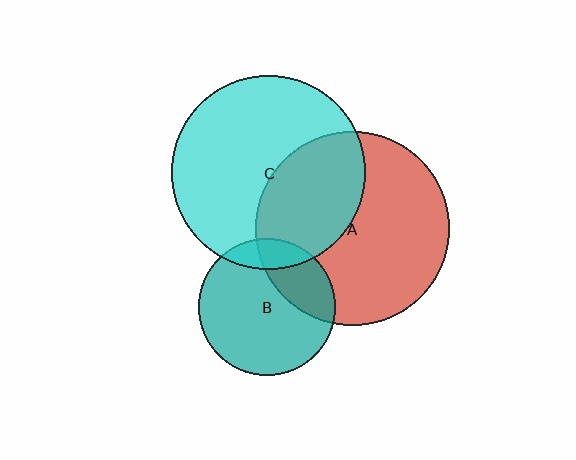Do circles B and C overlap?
Yes.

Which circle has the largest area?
Circle A (red).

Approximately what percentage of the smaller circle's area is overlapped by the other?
Approximately 15%.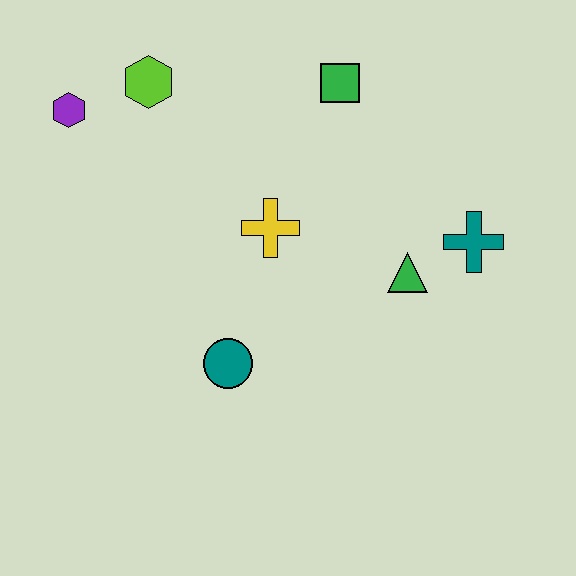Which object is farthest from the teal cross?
The purple hexagon is farthest from the teal cross.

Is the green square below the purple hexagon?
No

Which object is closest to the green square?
The yellow cross is closest to the green square.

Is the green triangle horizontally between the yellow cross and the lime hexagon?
No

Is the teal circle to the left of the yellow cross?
Yes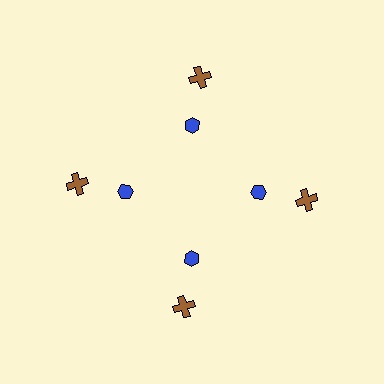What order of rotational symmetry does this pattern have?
This pattern has 4-fold rotational symmetry.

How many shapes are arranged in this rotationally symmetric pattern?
There are 8 shapes, arranged in 4 groups of 2.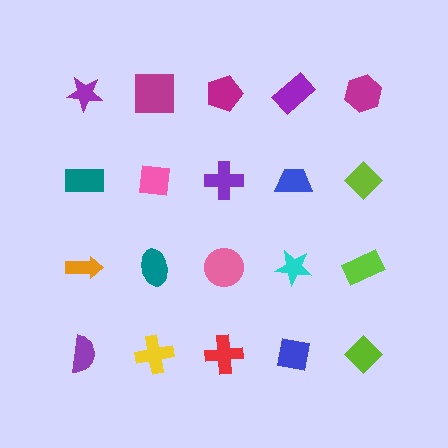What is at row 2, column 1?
A teal rectangle.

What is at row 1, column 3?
A magenta pentagon.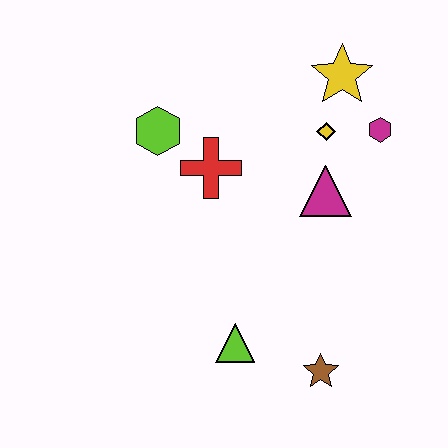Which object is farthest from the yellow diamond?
The brown star is farthest from the yellow diamond.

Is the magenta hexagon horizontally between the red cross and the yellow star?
No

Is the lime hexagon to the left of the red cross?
Yes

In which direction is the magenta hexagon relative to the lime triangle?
The magenta hexagon is above the lime triangle.